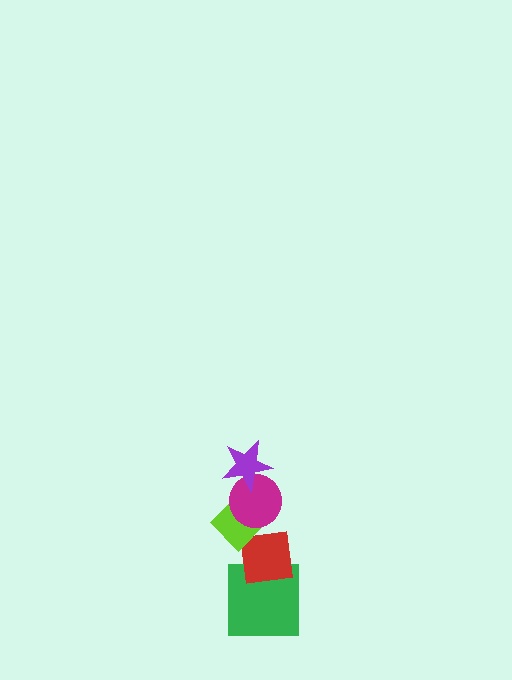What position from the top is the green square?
The green square is 5th from the top.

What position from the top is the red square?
The red square is 4th from the top.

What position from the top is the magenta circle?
The magenta circle is 2nd from the top.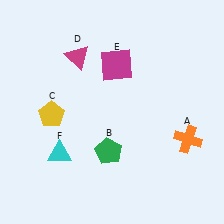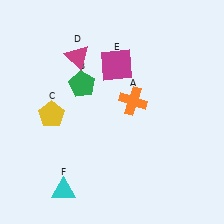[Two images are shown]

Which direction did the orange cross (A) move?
The orange cross (A) moved left.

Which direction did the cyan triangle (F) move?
The cyan triangle (F) moved down.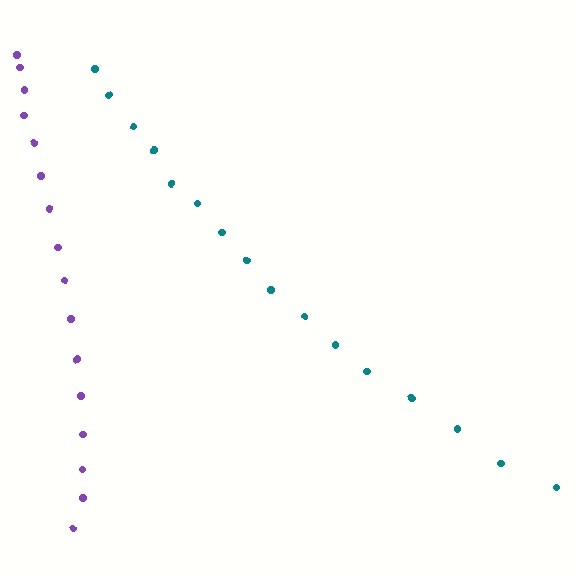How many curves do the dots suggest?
There are 2 distinct paths.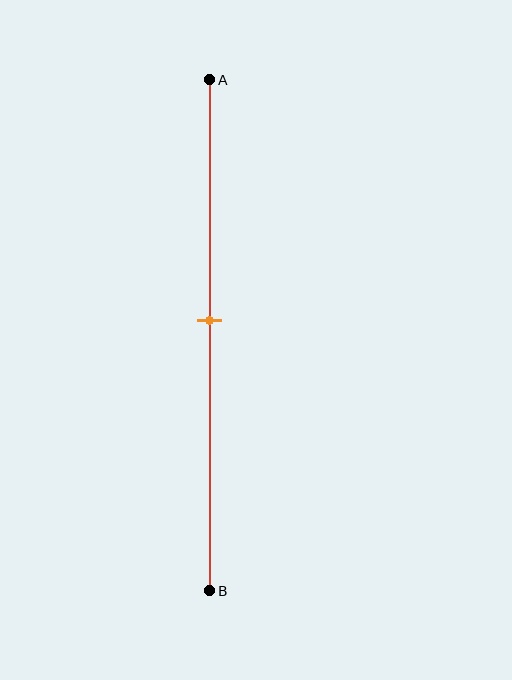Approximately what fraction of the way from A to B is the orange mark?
The orange mark is approximately 45% of the way from A to B.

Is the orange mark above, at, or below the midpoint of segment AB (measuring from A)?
The orange mark is approximately at the midpoint of segment AB.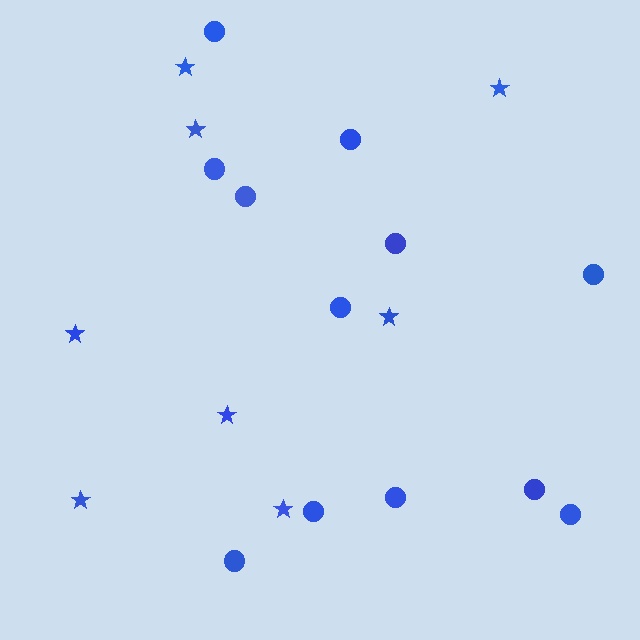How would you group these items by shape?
There are 2 groups: one group of circles (12) and one group of stars (8).